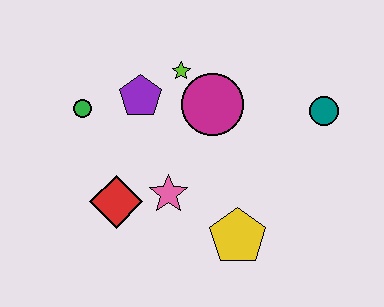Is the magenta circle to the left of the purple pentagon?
No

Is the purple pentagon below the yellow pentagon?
No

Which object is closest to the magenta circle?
The lime star is closest to the magenta circle.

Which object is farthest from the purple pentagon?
The teal circle is farthest from the purple pentagon.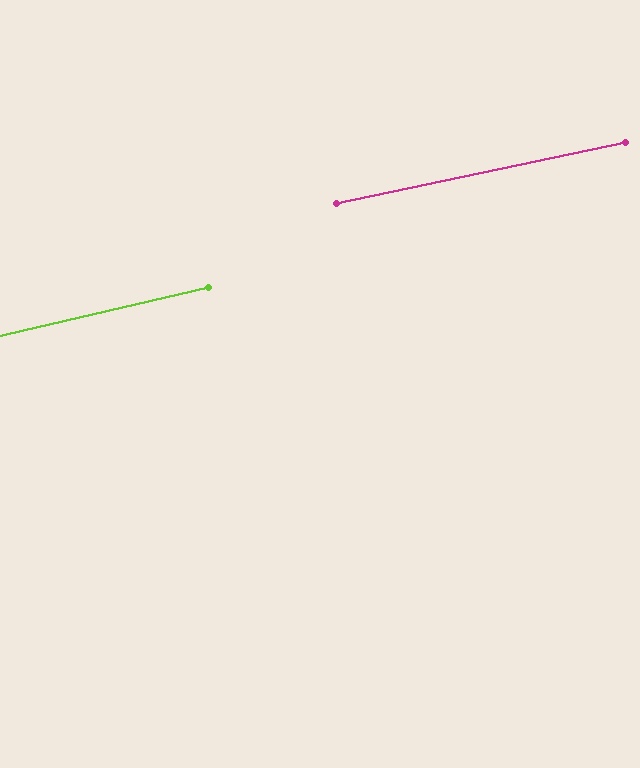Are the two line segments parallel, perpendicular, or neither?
Parallel — their directions differ by only 1.0°.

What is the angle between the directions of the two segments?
Approximately 1 degree.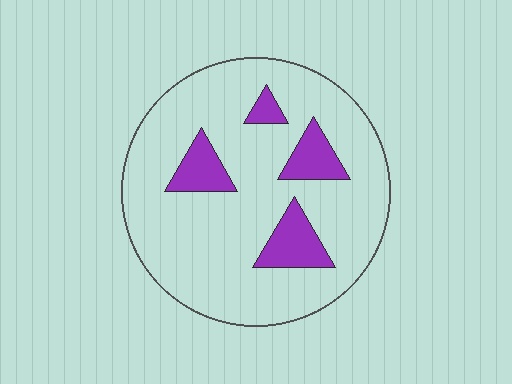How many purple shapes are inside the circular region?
4.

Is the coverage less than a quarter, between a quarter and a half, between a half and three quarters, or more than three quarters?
Less than a quarter.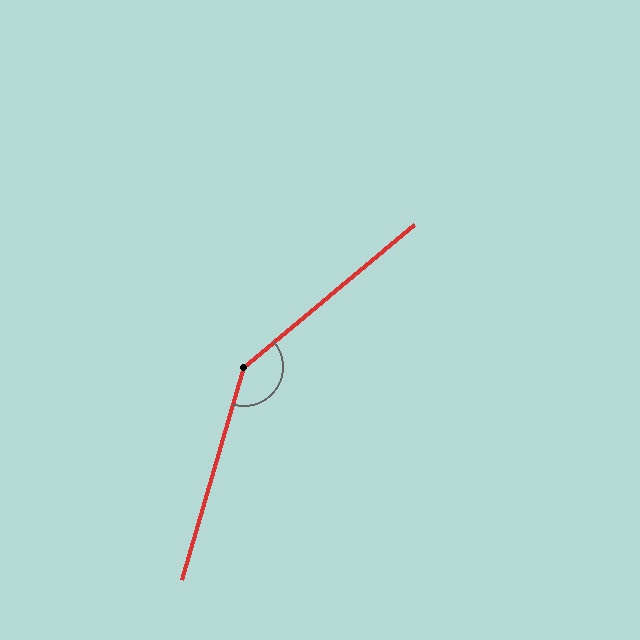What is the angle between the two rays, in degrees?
Approximately 146 degrees.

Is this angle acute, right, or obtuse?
It is obtuse.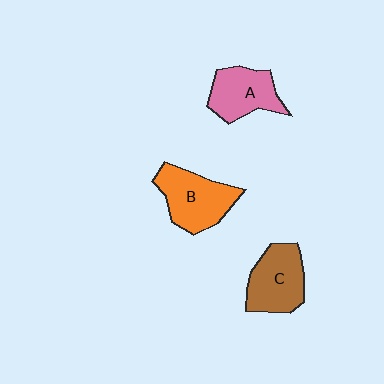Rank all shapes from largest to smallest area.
From largest to smallest: B (orange), C (brown), A (pink).